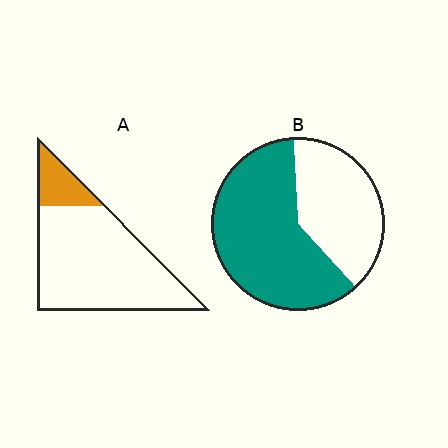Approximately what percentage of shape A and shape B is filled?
A is approximately 15% and B is approximately 60%.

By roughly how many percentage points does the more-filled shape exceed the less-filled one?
By roughly 45 percentage points (B over A).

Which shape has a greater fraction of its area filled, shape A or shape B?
Shape B.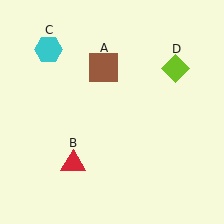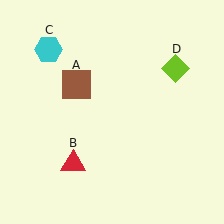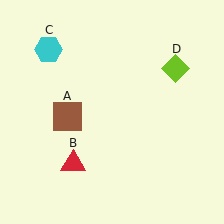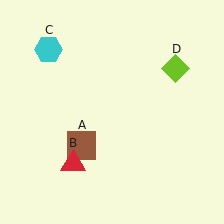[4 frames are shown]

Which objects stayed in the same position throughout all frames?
Red triangle (object B) and cyan hexagon (object C) and lime diamond (object D) remained stationary.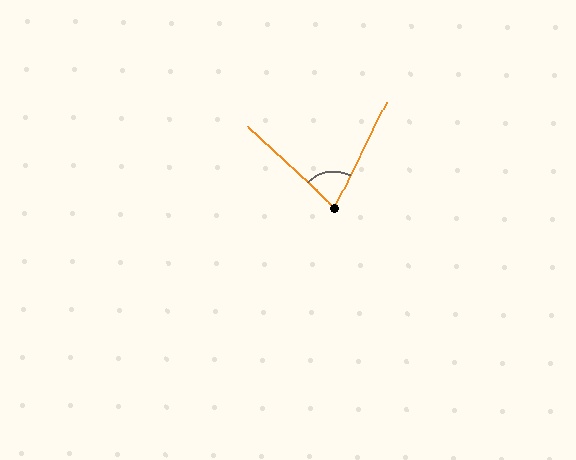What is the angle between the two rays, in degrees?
Approximately 73 degrees.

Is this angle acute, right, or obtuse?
It is acute.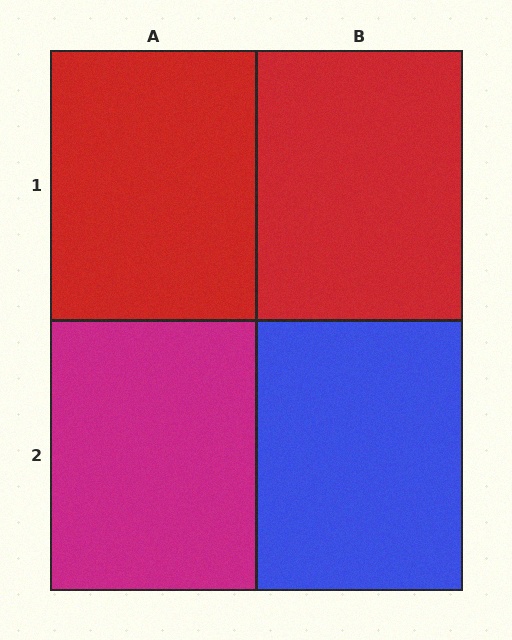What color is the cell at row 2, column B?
Blue.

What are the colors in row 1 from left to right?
Red, red.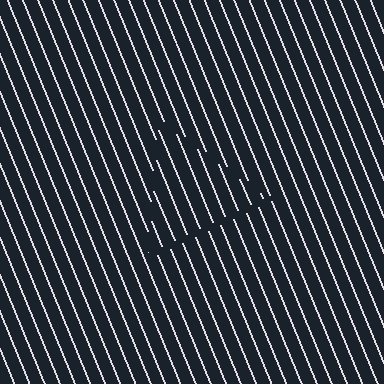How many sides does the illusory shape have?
3 sides — the line-ends trace a triangle.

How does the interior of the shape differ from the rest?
The interior of the shape contains the same grating, shifted by half a period — the contour is defined by the phase discontinuity where line-ends from the inner and outer gratings abut.